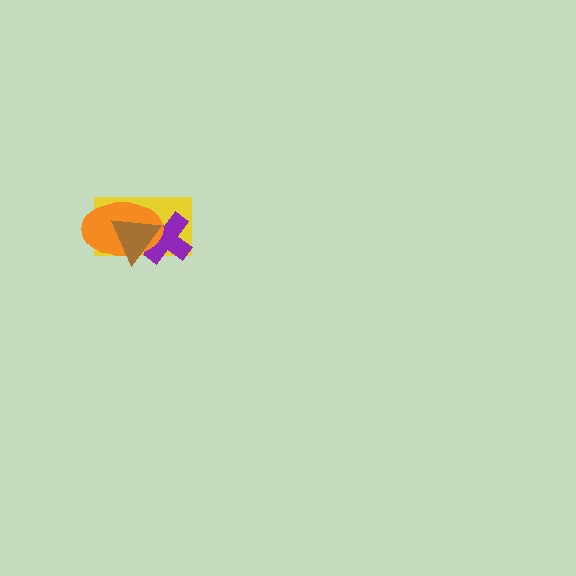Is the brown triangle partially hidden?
No, no other shape covers it.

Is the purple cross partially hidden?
Yes, it is partially covered by another shape.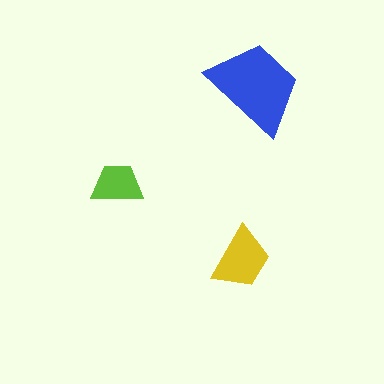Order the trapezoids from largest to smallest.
the blue one, the yellow one, the lime one.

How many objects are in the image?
There are 3 objects in the image.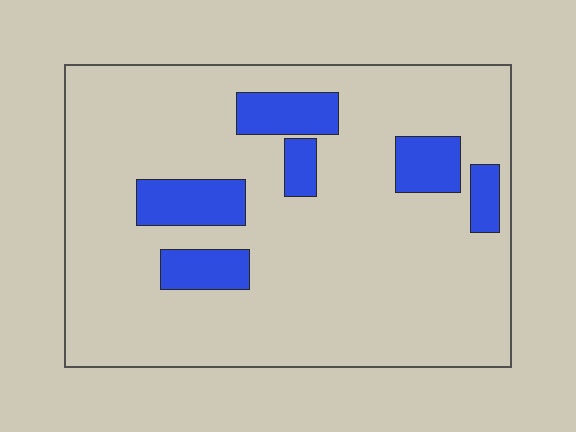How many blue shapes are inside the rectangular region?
6.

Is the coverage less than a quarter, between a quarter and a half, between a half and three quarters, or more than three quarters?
Less than a quarter.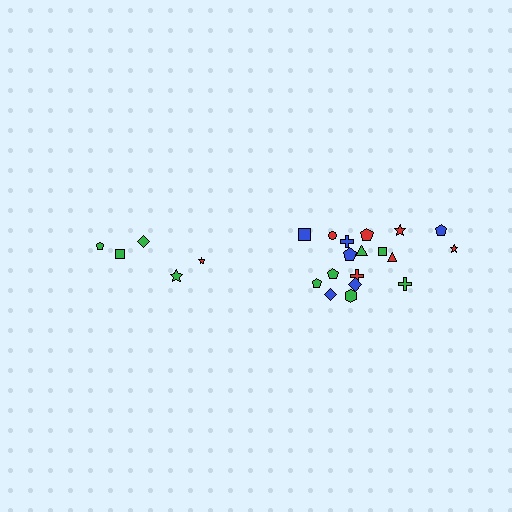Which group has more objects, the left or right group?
The right group.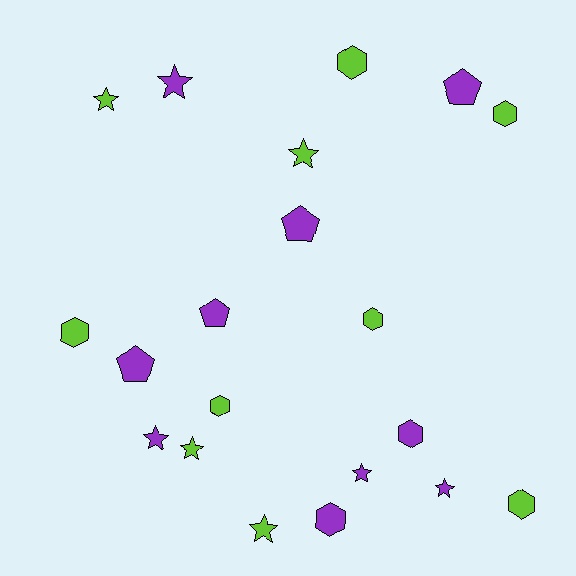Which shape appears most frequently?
Hexagon, with 8 objects.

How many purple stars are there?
There are 4 purple stars.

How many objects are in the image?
There are 20 objects.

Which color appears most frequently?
Lime, with 10 objects.